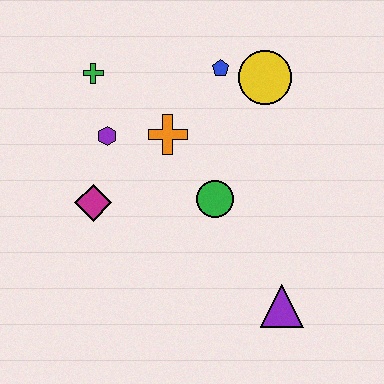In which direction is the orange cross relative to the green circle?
The orange cross is above the green circle.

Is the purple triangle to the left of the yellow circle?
No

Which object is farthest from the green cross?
The purple triangle is farthest from the green cross.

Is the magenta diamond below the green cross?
Yes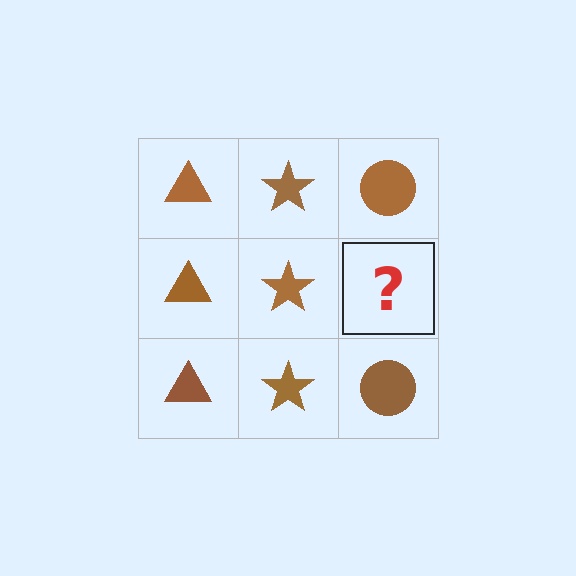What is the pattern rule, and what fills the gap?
The rule is that each column has a consistent shape. The gap should be filled with a brown circle.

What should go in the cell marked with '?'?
The missing cell should contain a brown circle.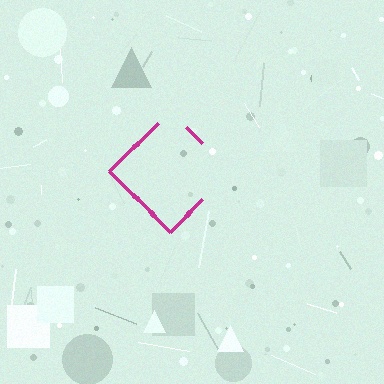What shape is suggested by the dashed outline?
The dashed outline suggests a diamond.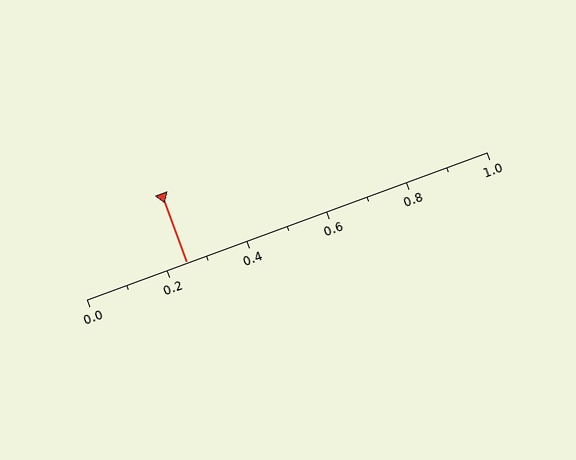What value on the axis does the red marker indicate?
The marker indicates approximately 0.25.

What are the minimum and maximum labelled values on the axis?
The axis runs from 0.0 to 1.0.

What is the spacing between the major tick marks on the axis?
The major ticks are spaced 0.2 apart.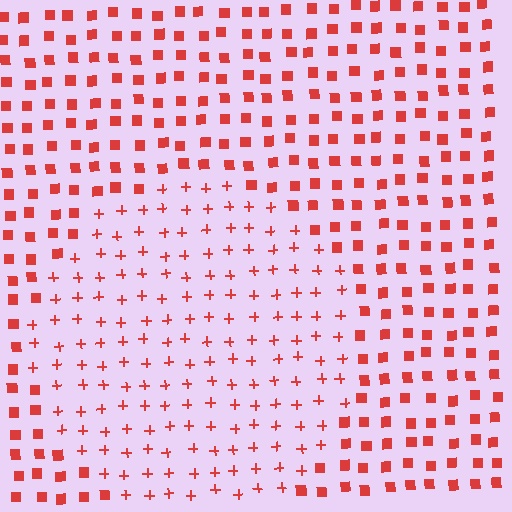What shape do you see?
I see a circle.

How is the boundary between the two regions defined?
The boundary is defined by a change in element shape: plus signs inside vs. squares outside. All elements share the same color and spacing.